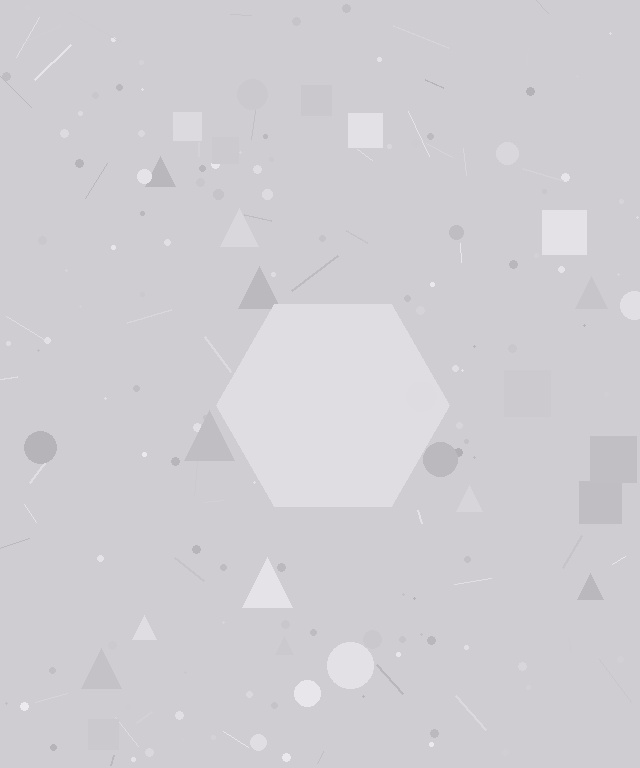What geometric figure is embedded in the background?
A hexagon is embedded in the background.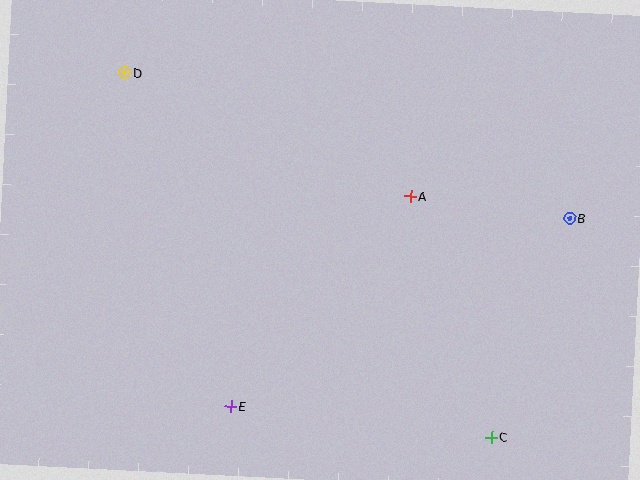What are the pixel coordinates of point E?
Point E is at (231, 406).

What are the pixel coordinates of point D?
Point D is at (125, 72).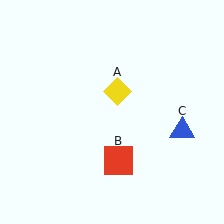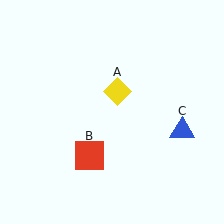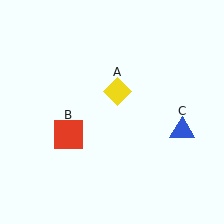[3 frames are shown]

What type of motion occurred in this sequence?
The red square (object B) rotated clockwise around the center of the scene.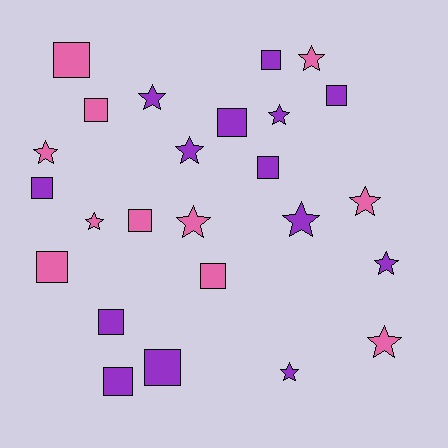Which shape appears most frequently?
Square, with 13 objects.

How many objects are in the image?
There are 25 objects.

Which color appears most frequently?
Purple, with 14 objects.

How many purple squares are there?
There are 8 purple squares.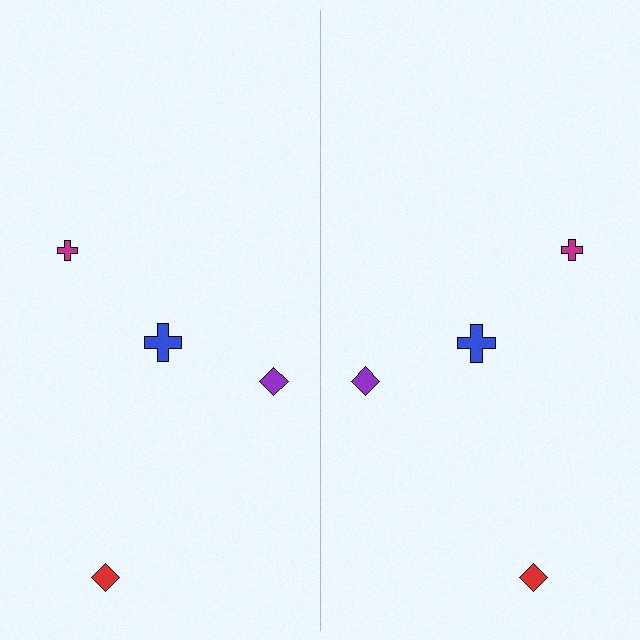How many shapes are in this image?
There are 8 shapes in this image.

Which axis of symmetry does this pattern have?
The pattern has a vertical axis of symmetry running through the center of the image.